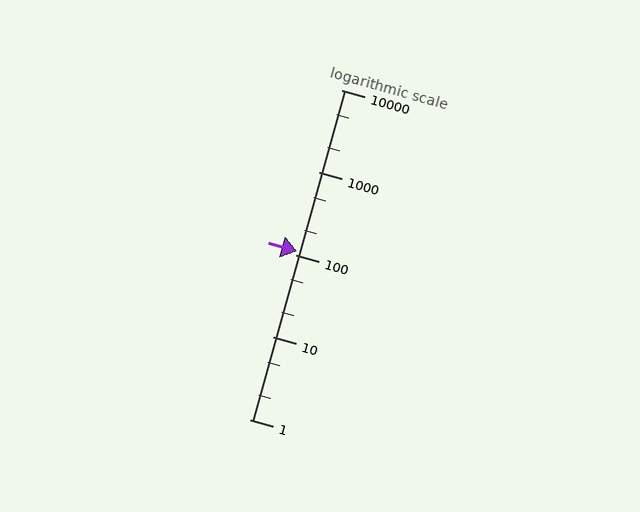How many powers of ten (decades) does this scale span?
The scale spans 4 decades, from 1 to 10000.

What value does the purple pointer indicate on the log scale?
The pointer indicates approximately 110.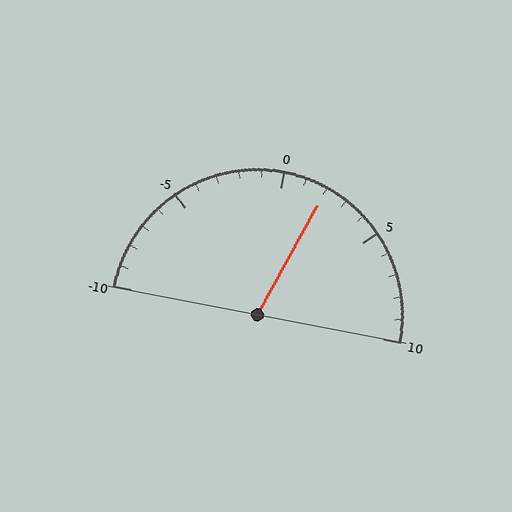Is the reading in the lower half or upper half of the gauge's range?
The reading is in the upper half of the range (-10 to 10).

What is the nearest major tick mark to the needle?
The nearest major tick mark is 0.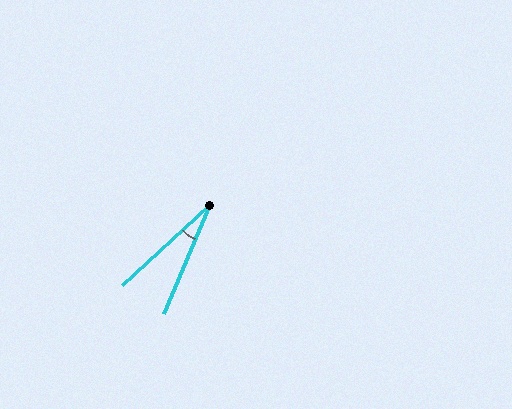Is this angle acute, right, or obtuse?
It is acute.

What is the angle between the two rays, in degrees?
Approximately 25 degrees.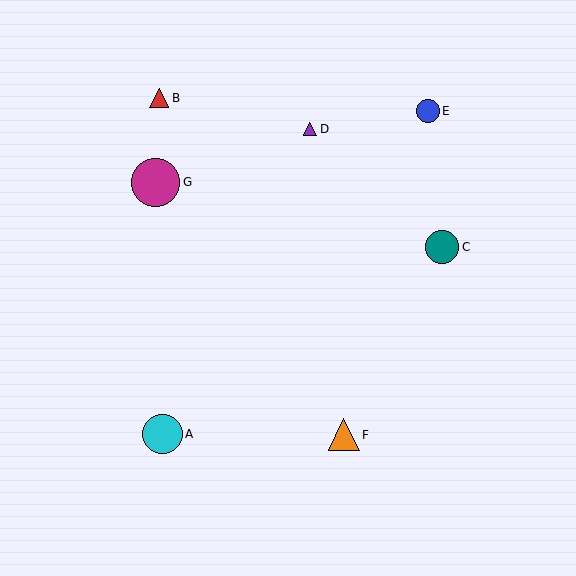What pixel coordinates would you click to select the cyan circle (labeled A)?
Click at (162, 434) to select the cyan circle A.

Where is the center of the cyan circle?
The center of the cyan circle is at (162, 434).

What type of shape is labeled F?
Shape F is an orange triangle.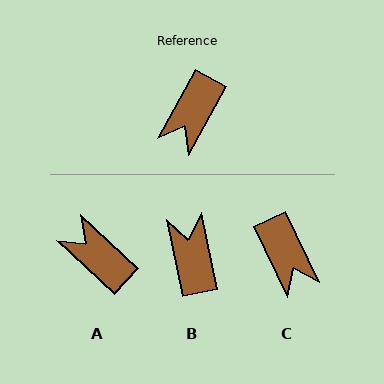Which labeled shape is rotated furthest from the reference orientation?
B, about 140 degrees away.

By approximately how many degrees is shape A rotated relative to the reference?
Approximately 104 degrees clockwise.